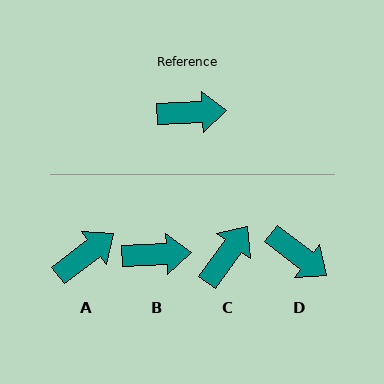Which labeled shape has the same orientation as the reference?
B.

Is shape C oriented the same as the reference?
No, it is off by about 52 degrees.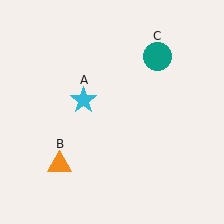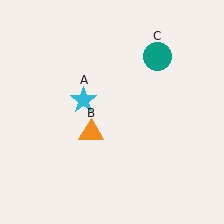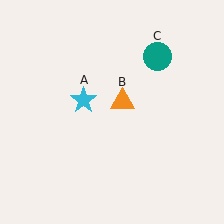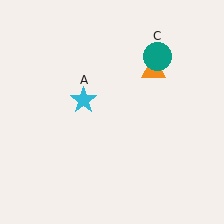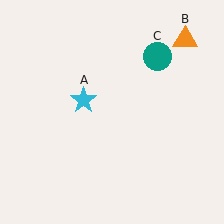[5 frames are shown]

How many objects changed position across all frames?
1 object changed position: orange triangle (object B).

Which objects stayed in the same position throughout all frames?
Cyan star (object A) and teal circle (object C) remained stationary.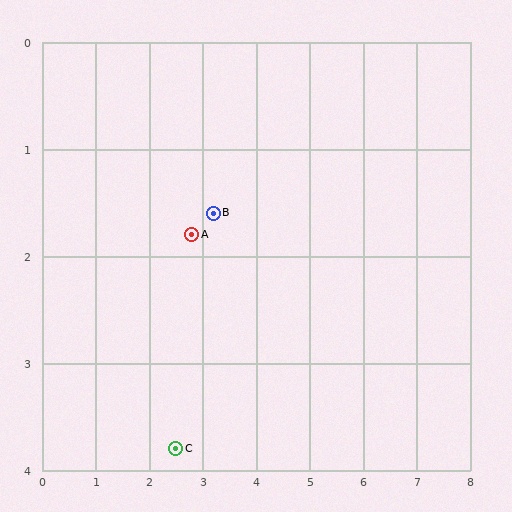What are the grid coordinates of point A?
Point A is at approximately (2.8, 1.8).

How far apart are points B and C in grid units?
Points B and C are about 2.3 grid units apart.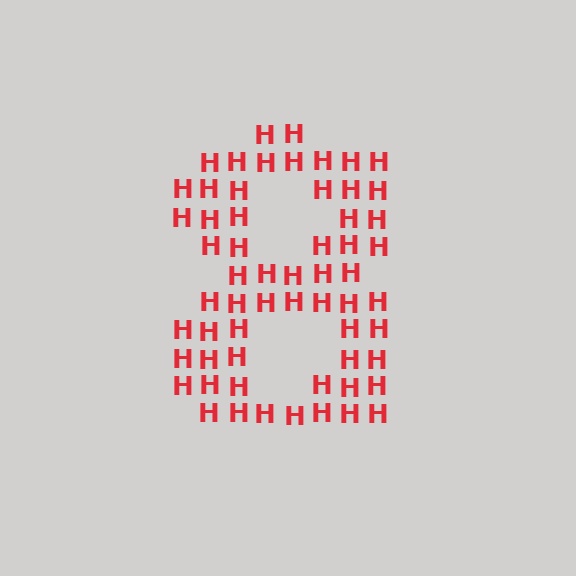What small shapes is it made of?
It is made of small letter H's.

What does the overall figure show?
The overall figure shows the digit 8.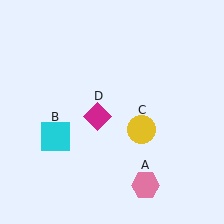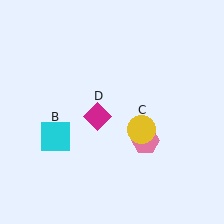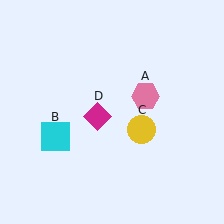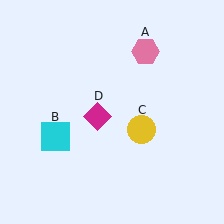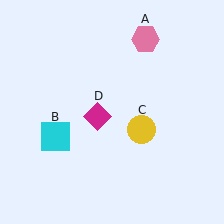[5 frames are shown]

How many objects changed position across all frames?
1 object changed position: pink hexagon (object A).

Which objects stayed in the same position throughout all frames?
Cyan square (object B) and yellow circle (object C) and magenta diamond (object D) remained stationary.